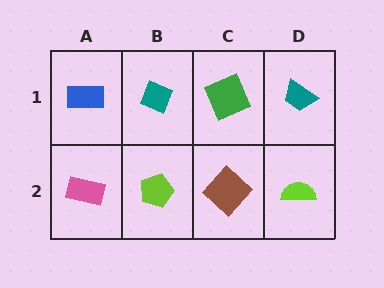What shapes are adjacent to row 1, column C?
A brown diamond (row 2, column C), a teal diamond (row 1, column B), a teal trapezoid (row 1, column D).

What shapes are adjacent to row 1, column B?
A lime pentagon (row 2, column B), a blue rectangle (row 1, column A), a green square (row 1, column C).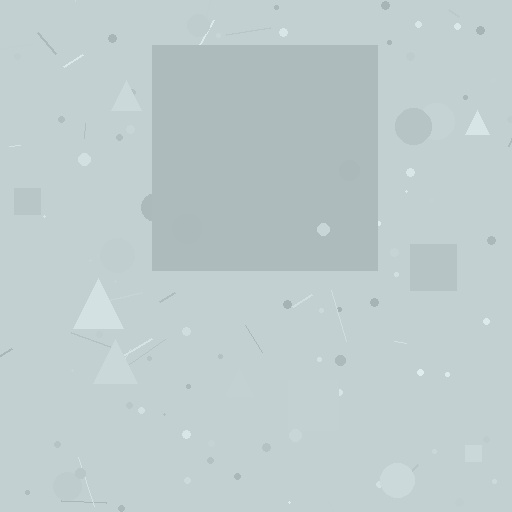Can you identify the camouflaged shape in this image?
The camouflaged shape is a square.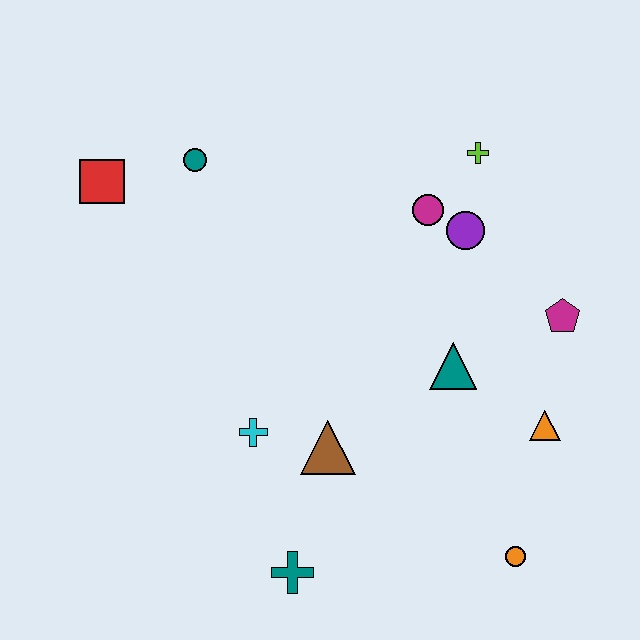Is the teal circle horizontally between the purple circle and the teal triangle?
No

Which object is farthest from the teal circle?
The orange circle is farthest from the teal circle.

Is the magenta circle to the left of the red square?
No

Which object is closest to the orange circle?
The orange triangle is closest to the orange circle.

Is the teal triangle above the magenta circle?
No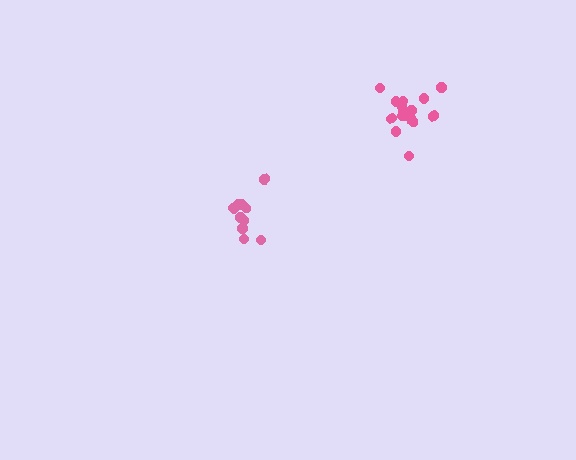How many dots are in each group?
Group 1: 10 dots, Group 2: 16 dots (26 total).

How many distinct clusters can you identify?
There are 2 distinct clusters.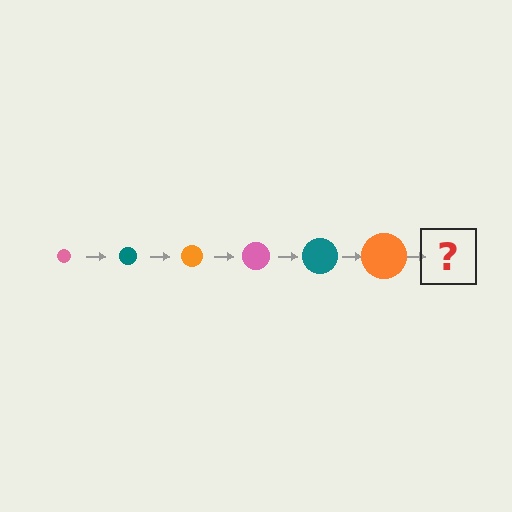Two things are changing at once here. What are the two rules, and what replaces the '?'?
The two rules are that the circle grows larger each step and the color cycles through pink, teal, and orange. The '?' should be a pink circle, larger than the previous one.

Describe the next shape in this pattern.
It should be a pink circle, larger than the previous one.